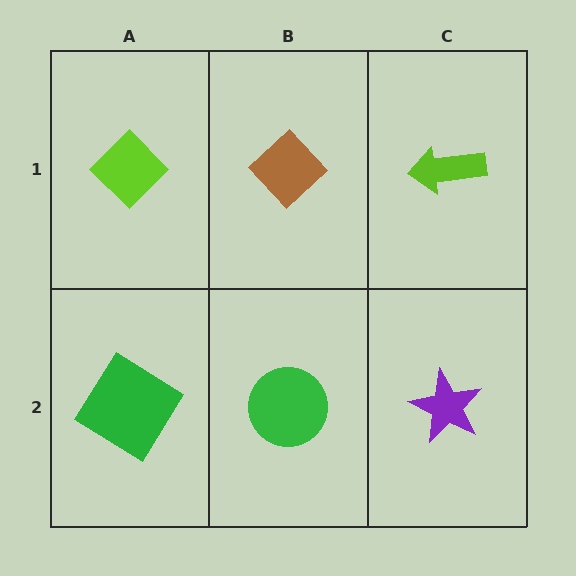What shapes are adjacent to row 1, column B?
A green circle (row 2, column B), a lime diamond (row 1, column A), a lime arrow (row 1, column C).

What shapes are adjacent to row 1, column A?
A green diamond (row 2, column A), a brown diamond (row 1, column B).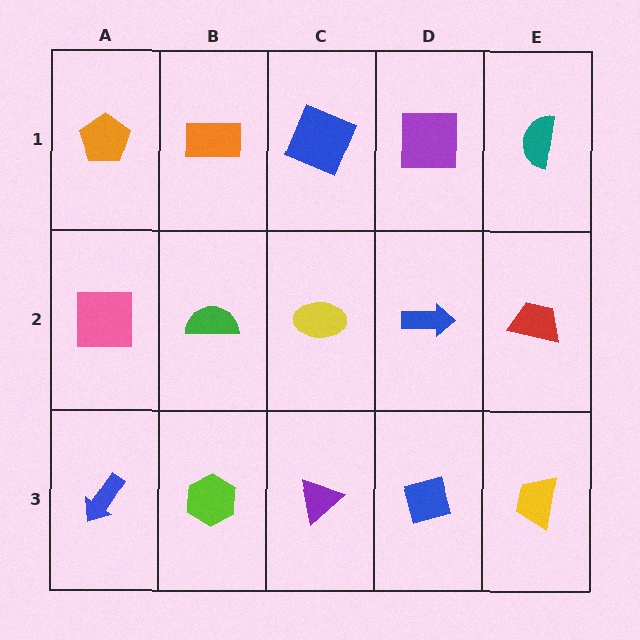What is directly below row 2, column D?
A blue diamond.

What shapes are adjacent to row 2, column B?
An orange rectangle (row 1, column B), a lime hexagon (row 3, column B), a pink square (row 2, column A), a yellow ellipse (row 2, column C).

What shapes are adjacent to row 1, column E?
A red trapezoid (row 2, column E), a purple square (row 1, column D).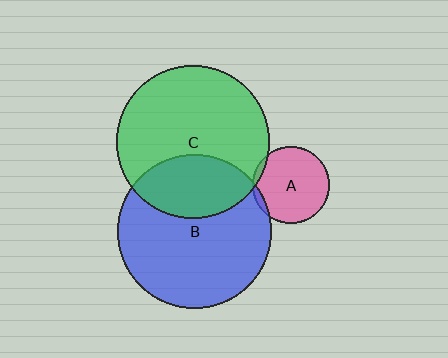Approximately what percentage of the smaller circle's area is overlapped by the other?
Approximately 5%.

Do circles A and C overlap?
Yes.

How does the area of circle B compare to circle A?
Approximately 4.0 times.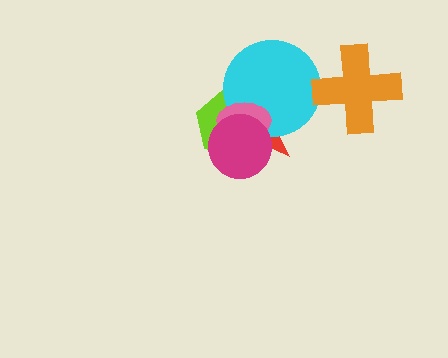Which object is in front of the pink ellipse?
The magenta circle is in front of the pink ellipse.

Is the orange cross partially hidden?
No, no other shape covers it.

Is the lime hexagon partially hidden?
Yes, it is partially covered by another shape.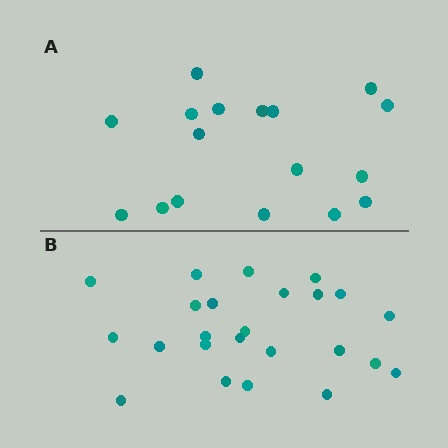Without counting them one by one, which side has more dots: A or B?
Region B (the bottom region) has more dots.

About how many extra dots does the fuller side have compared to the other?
Region B has roughly 8 or so more dots than region A.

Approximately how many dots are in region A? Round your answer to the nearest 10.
About 20 dots. (The exact count is 17, which rounds to 20.)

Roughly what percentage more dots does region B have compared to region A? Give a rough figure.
About 40% more.